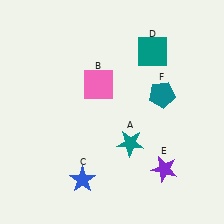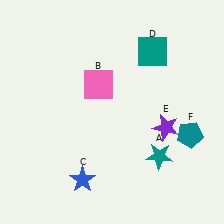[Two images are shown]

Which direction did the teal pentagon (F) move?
The teal pentagon (F) moved down.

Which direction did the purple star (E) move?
The purple star (E) moved up.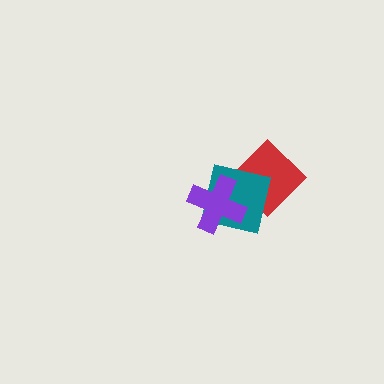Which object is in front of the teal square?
The purple cross is in front of the teal square.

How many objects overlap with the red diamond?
2 objects overlap with the red diamond.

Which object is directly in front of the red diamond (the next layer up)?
The teal square is directly in front of the red diamond.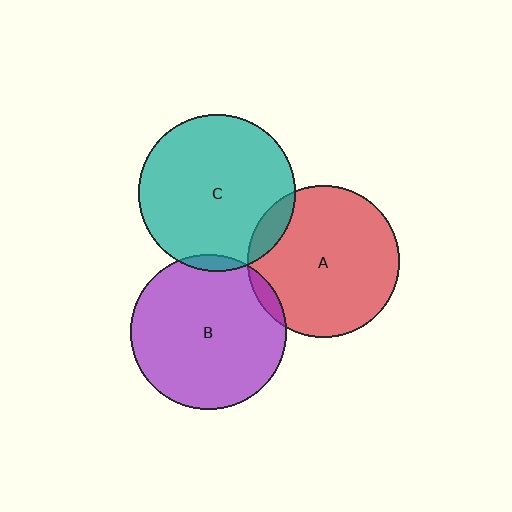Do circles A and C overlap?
Yes.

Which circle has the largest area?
Circle C (teal).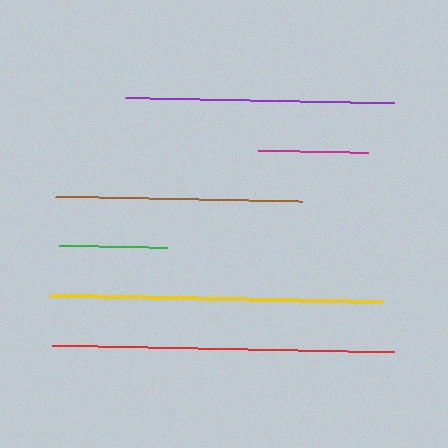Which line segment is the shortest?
The green line is the shortest at approximately 107 pixels.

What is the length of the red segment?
The red segment is approximately 343 pixels long.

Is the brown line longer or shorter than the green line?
The brown line is longer than the green line.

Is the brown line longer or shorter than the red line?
The red line is longer than the brown line.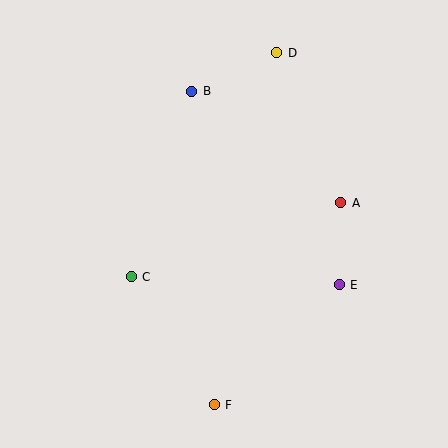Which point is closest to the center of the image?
Point C at (131, 277) is closest to the center.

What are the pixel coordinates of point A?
Point A is at (341, 203).